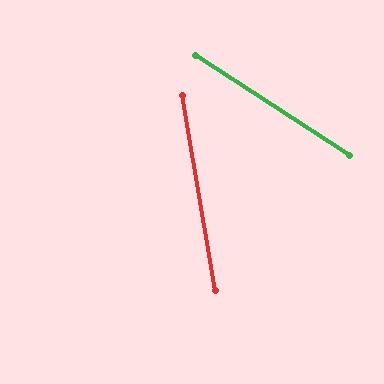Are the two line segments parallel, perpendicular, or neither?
Neither parallel nor perpendicular — they differ by about 47°.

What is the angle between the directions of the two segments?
Approximately 47 degrees.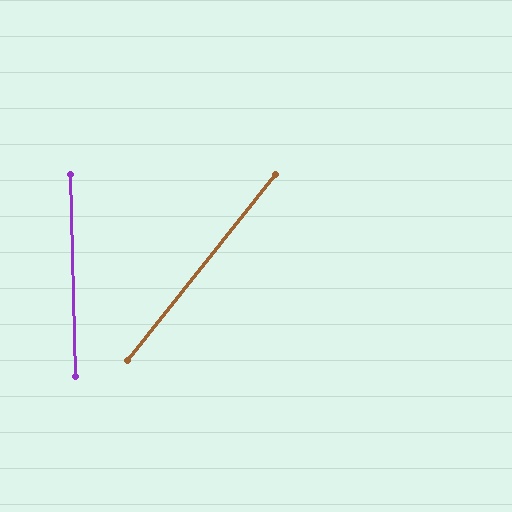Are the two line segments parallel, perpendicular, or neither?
Neither parallel nor perpendicular — they differ by about 40°.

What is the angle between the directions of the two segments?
Approximately 40 degrees.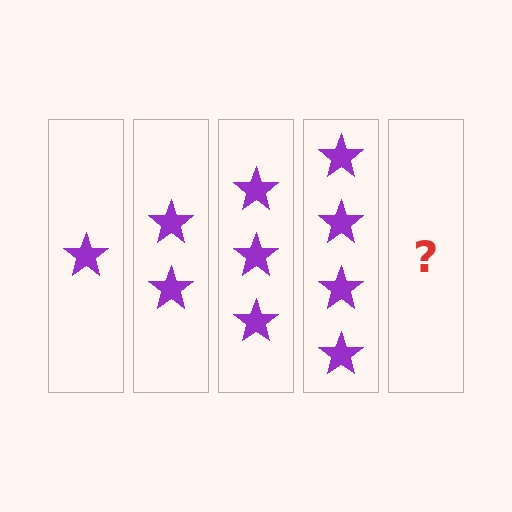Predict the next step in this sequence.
The next step is 5 stars.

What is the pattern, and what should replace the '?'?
The pattern is that each step adds one more star. The '?' should be 5 stars.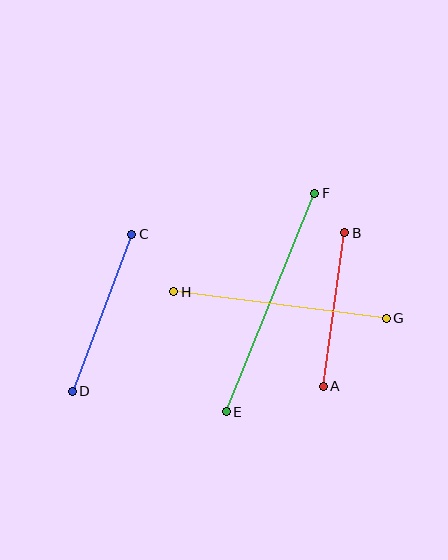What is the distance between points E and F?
The distance is approximately 236 pixels.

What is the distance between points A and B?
The distance is approximately 155 pixels.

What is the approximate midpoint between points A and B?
The midpoint is at approximately (334, 309) pixels.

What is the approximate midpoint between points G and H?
The midpoint is at approximately (280, 305) pixels.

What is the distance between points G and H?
The distance is approximately 214 pixels.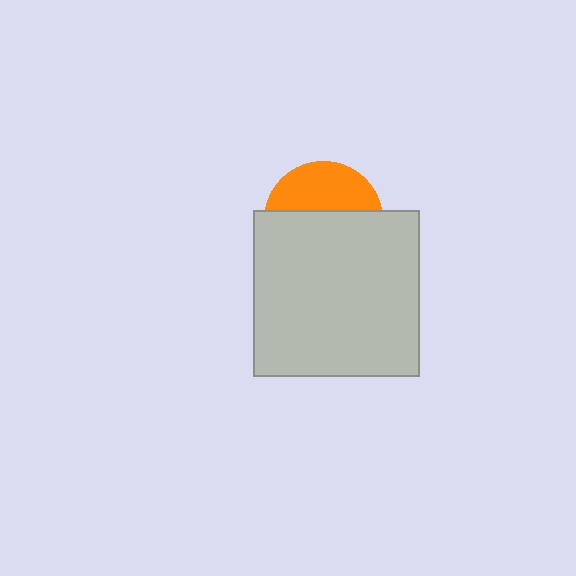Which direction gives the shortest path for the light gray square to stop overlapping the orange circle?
Moving down gives the shortest separation.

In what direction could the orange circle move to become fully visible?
The orange circle could move up. That would shift it out from behind the light gray square entirely.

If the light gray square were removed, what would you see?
You would see the complete orange circle.